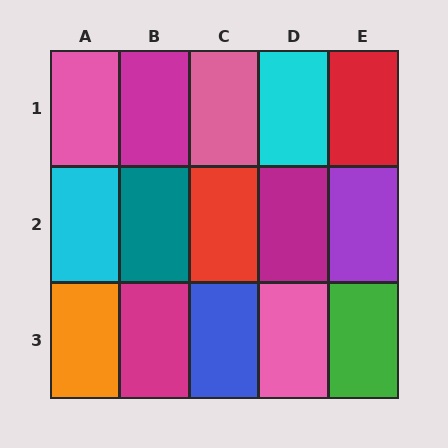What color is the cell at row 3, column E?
Green.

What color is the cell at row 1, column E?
Red.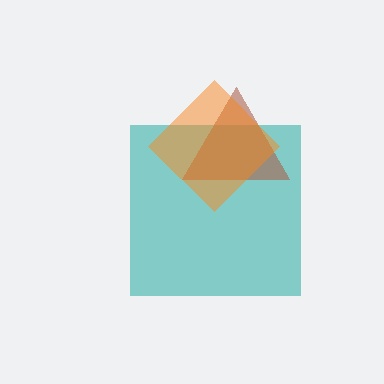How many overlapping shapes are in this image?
There are 3 overlapping shapes in the image.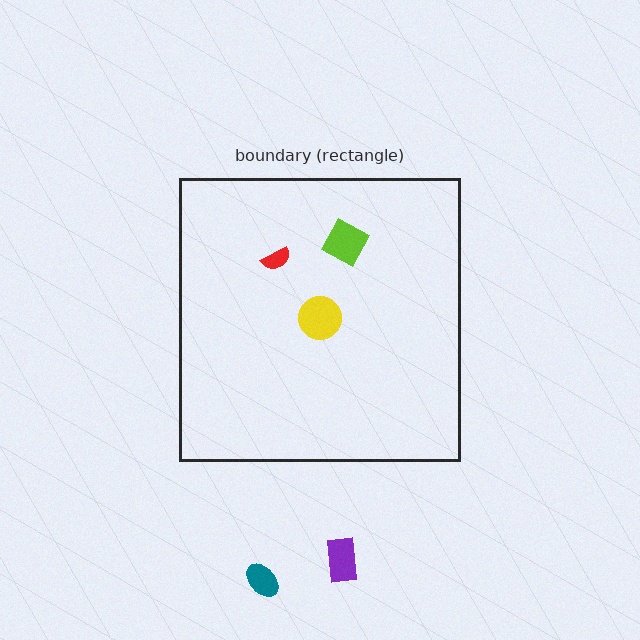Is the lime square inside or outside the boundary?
Inside.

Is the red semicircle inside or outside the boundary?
Inside.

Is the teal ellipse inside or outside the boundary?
Outside.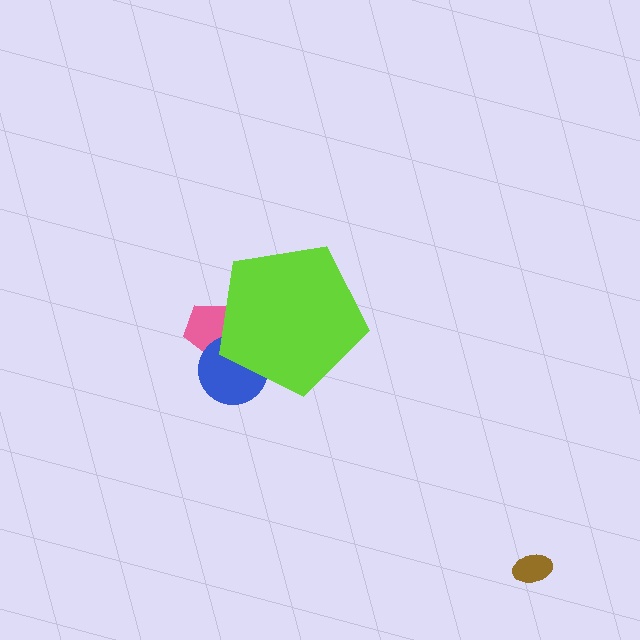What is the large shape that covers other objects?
A lime pentagon.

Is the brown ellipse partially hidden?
No, the brown ellipse is fully visible.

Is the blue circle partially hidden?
Yes, the blue circle is partially hidden behind the lime pentagon.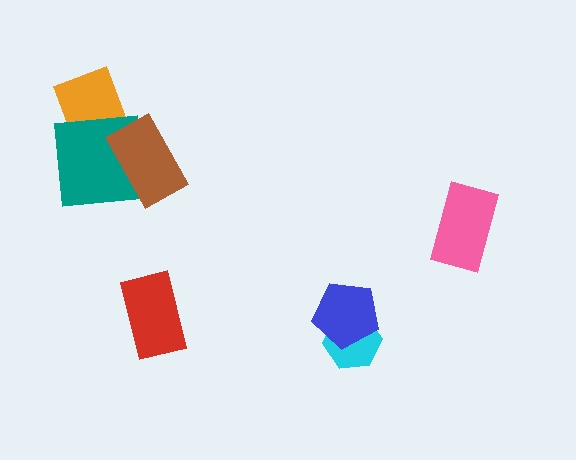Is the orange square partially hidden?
Yes, it is partially covered by another shape.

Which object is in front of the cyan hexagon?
The blue pentagon is in front of the cyan hexagon.